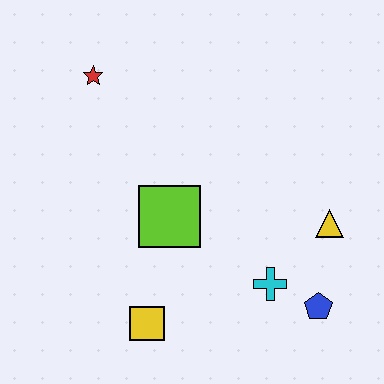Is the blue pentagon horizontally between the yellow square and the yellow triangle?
Yes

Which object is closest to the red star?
The lime square is closest to the red star.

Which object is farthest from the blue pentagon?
The red star is farthest from the blue pentagon.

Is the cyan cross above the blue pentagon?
Yes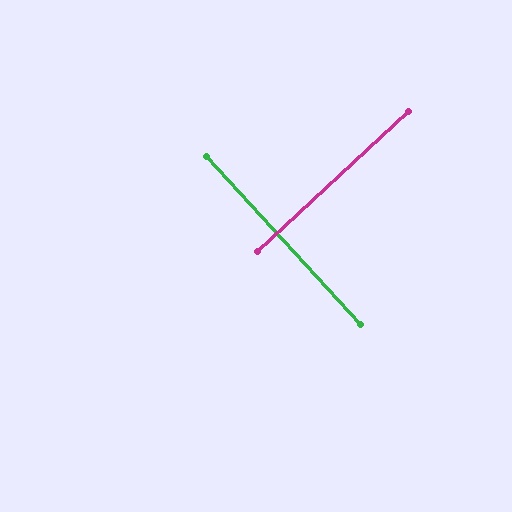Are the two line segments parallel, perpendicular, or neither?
Perpendicular — they meet at approximately 90°.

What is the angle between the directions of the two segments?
Approximately 90 degrees.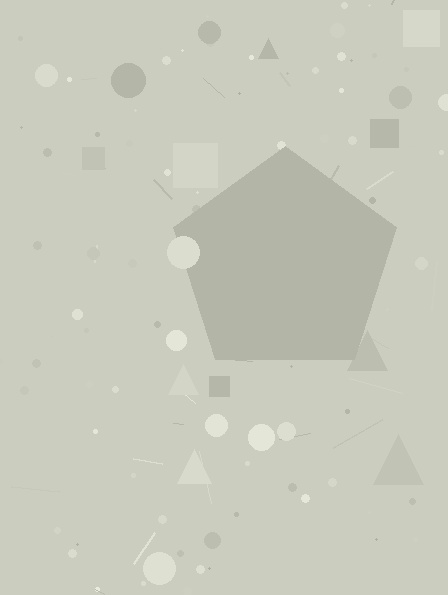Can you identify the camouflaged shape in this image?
The camouflaged shape is a pentagon.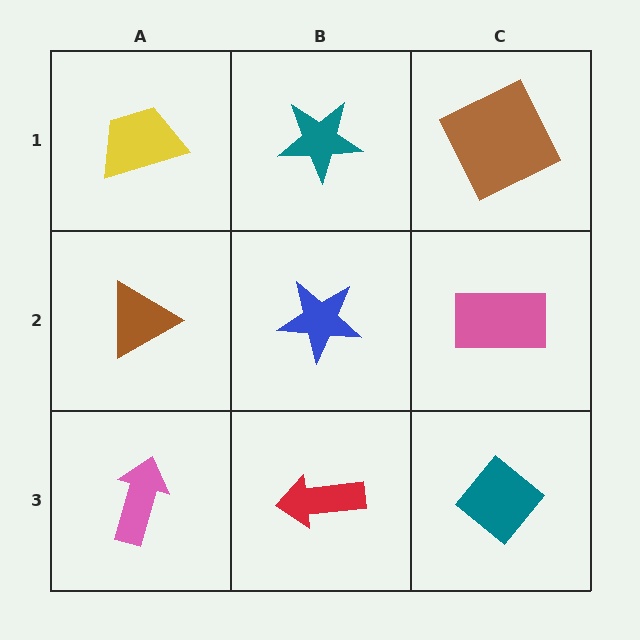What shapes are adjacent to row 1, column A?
A brown triangle (row 2, column A), a teal star (row 1, column B).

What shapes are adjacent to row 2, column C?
A brown square (row 1, column C), a teal diamond (row 3, column C), a blue star (row 2, column B).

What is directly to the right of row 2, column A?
A blue star.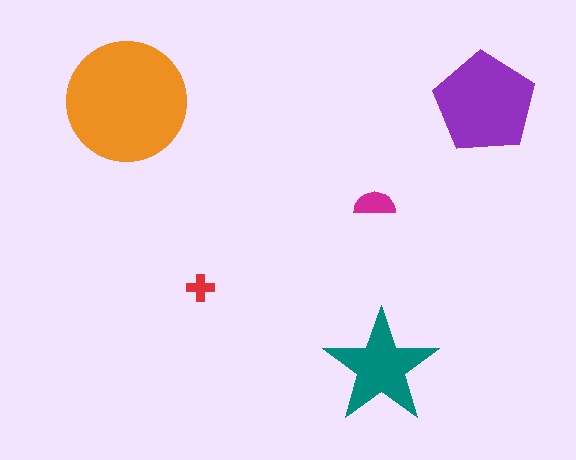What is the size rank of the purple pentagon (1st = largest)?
2nd.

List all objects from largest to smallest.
The orange circle, the purple pentagon, the teal star, the magenta semicircle, the red cross.